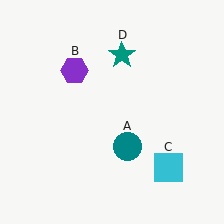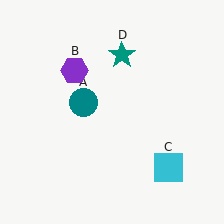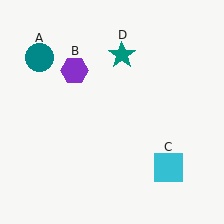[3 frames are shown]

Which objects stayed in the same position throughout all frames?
Purple hexagon (object B) and cyan square (object C) and teal star (object D) remained stationary.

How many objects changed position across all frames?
1 object changed position: teal circle (object A).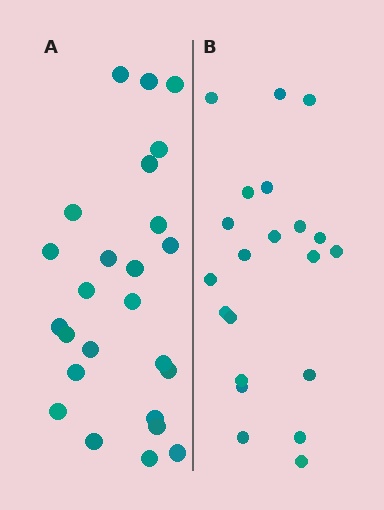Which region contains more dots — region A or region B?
Region A (the left region) has more dots.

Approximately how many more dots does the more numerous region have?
Region A has about 4 more dots than region B.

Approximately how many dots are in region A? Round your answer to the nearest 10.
About 20 dots. (The exact count is 25, which rounds to 20.)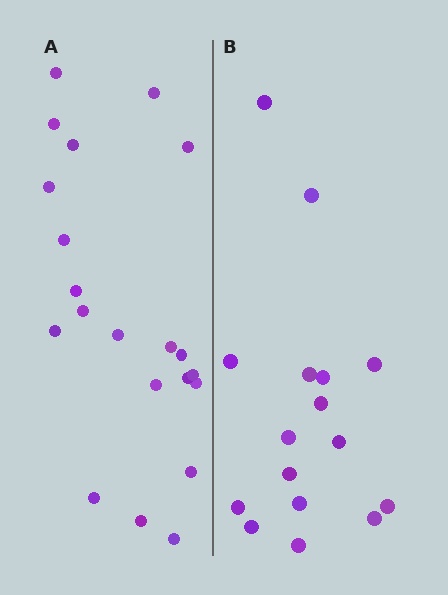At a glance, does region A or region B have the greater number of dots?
Region A (the left region) has more dots.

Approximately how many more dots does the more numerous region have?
Region A has about 5 more dots than region B.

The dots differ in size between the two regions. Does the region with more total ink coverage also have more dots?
No. Region B has more total ink coverage because its dots are larger, but region A actually contains more individual dots. Total area can be misleading — the number of items is what matters here.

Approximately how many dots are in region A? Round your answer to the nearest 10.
About 20 dots. (The exact count is 21, which rounds to 20.)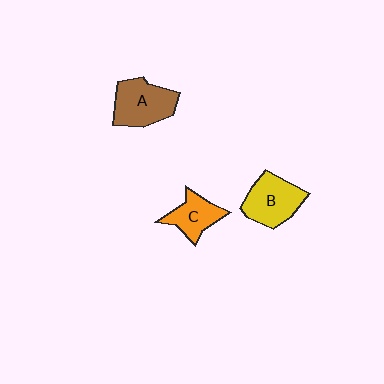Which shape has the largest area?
Shape A (brown).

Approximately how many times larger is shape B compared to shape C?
Approximately 1.4 times.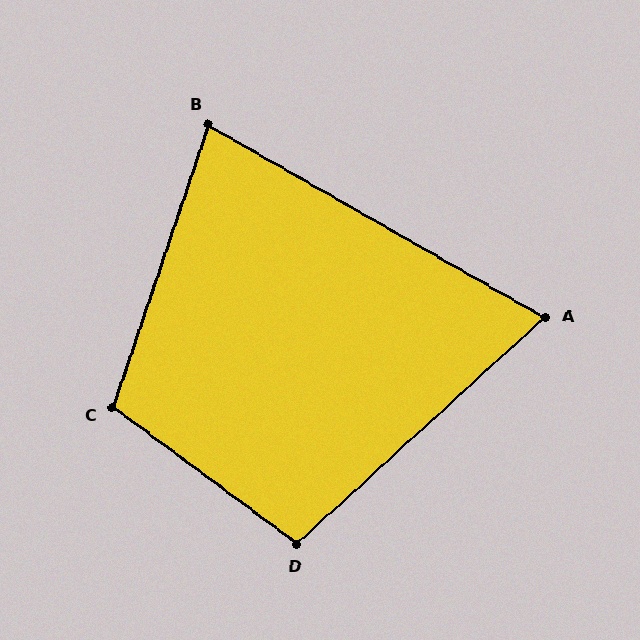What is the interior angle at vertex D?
Approximately 101 degrees (obtuse).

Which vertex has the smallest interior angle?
A, at approximately 72 degrees.